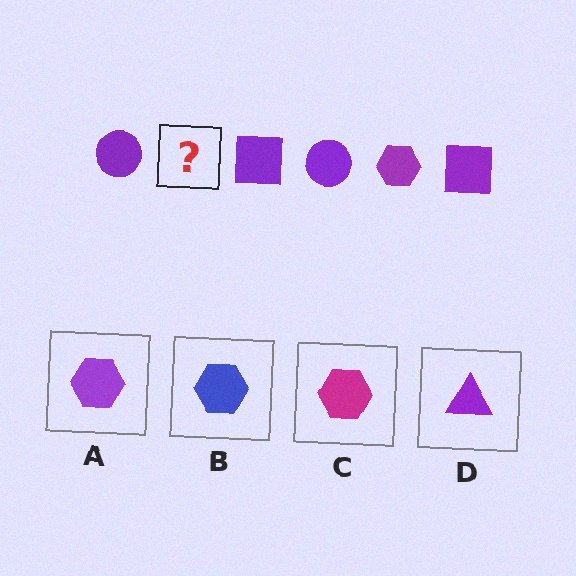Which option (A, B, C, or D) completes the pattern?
A.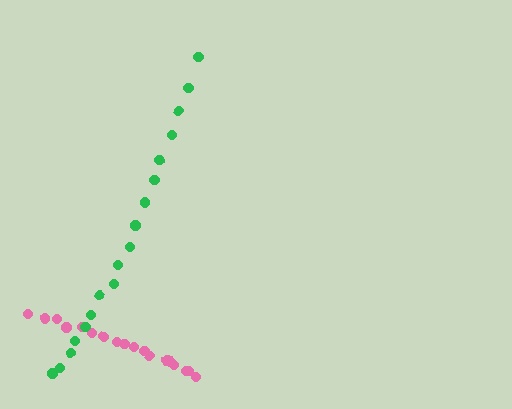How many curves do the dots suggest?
There are 2 distinct paths.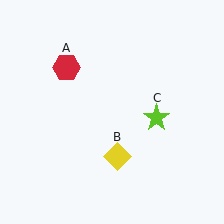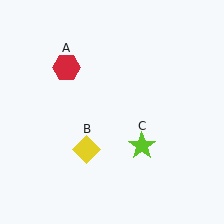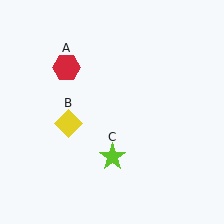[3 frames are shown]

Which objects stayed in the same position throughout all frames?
Red hexagon (object A) remained stationary.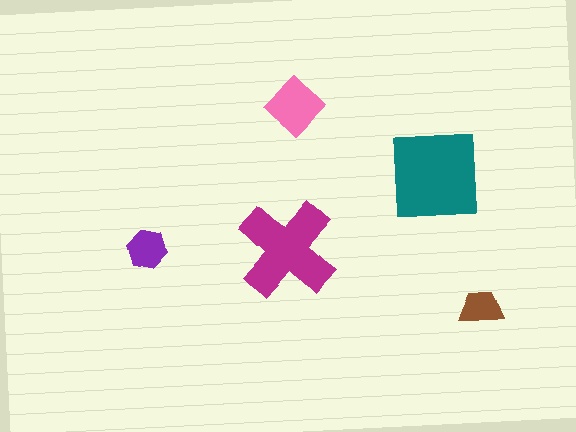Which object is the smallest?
The brown trapezoid.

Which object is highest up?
The pink diamond is topmost.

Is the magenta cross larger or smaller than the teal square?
Smaller.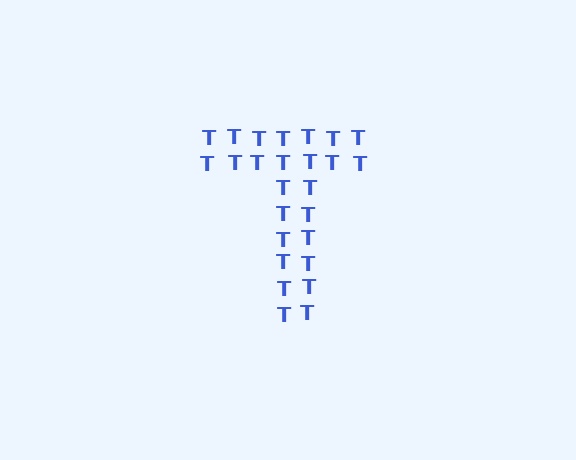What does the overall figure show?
The overall figure shows the letter T.